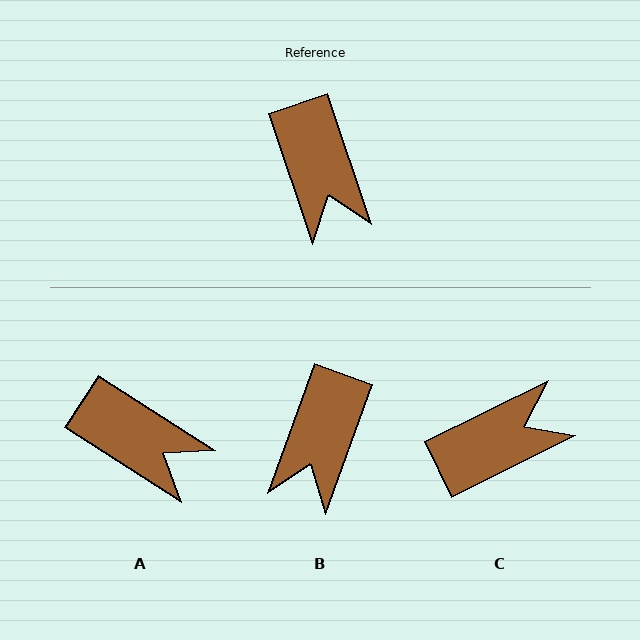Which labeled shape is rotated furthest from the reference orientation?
C, about 98 degrees away.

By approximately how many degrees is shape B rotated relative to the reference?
Approximately 38 degrees clockwise.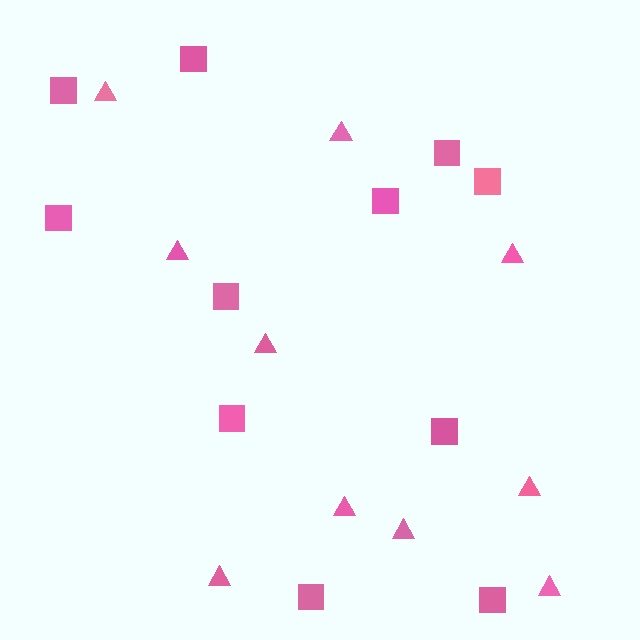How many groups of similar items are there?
There are 2 groups: one group of squares (11) and one group of triangles (10).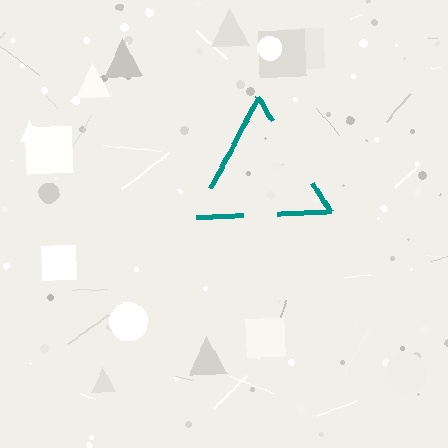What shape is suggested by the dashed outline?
The dashed outline suggests a triangle.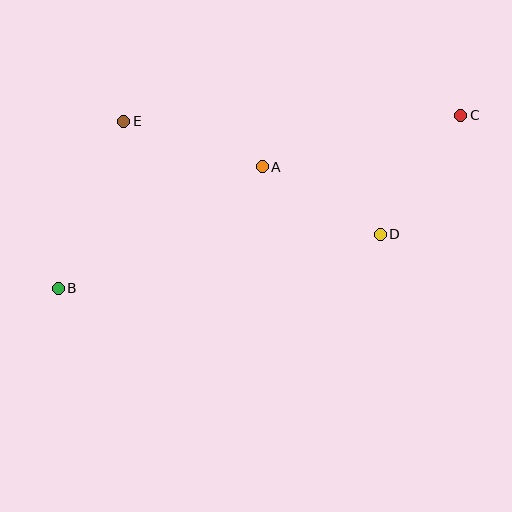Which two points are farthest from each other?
Points B and C are farthest from each other.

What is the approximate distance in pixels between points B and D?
The distance between B and D is approximately 326 pixels.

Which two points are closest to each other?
Points A and D are closest to each other.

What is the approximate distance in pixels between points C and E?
The distance between C and E is approximately 337 pixels.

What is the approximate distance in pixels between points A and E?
The distance between A and E is approximately 146 pixels.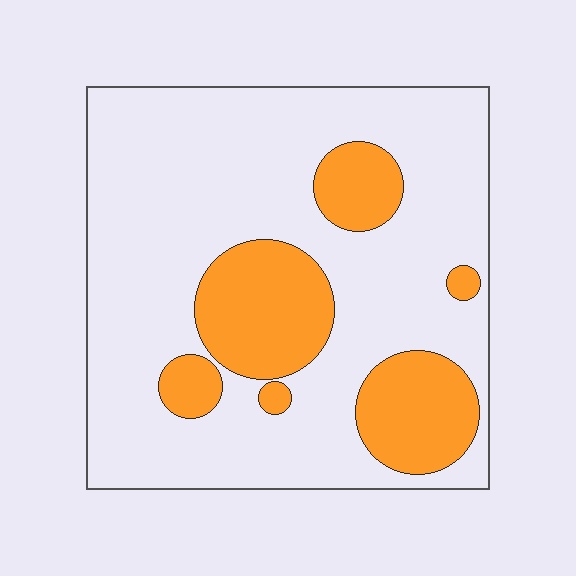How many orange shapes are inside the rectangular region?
6.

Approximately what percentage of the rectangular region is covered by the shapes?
Approximately 25%.